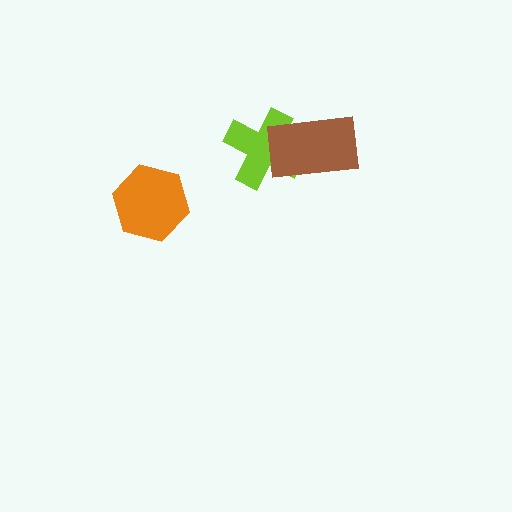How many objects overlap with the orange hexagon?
0 objects overlap with the orange hexagon.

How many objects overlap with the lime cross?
1 object overlaps with the lime cross.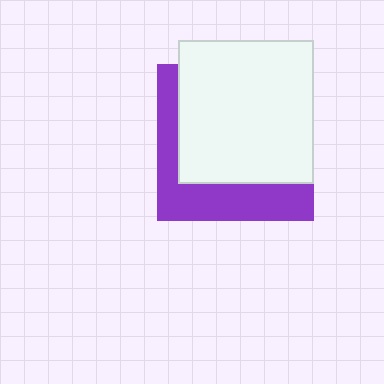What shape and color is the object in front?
The object in front is a white rectangle.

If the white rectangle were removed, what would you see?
You would see the complete purple square.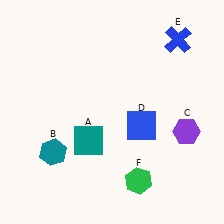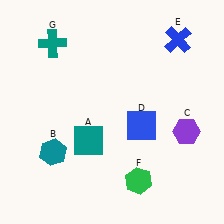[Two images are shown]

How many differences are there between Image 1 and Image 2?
There is 1 difference between the two images.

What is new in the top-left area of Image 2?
A teal cross (G) was added in the top-left area of Image 2.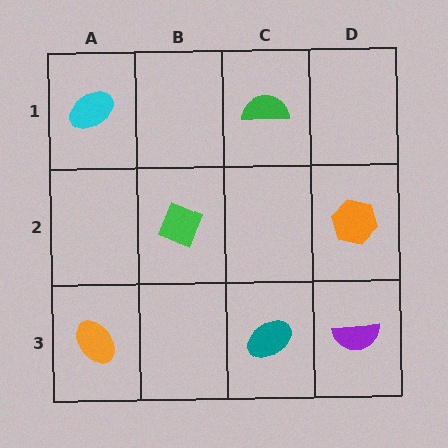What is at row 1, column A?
A cyan ellipse.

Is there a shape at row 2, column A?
No, that cell is empty.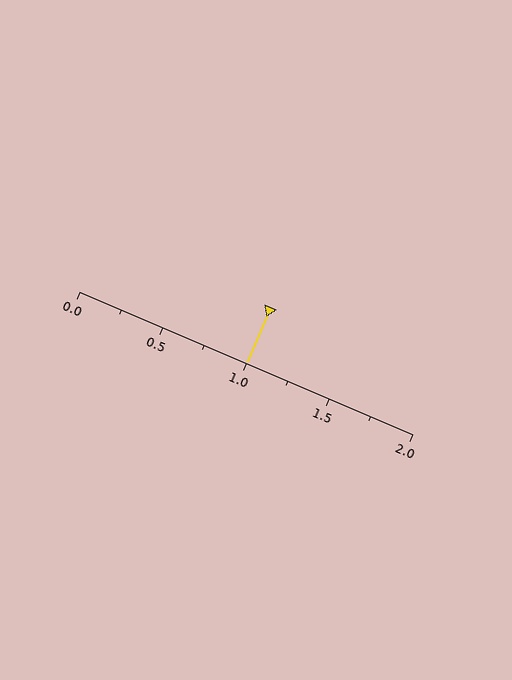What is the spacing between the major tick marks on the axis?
The major ticks are spaced 0.5 apart.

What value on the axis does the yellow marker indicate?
The marker indicates approximately 1.